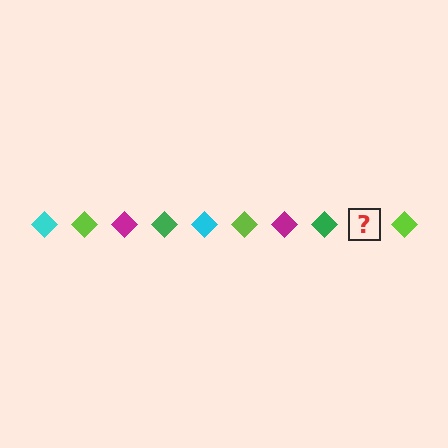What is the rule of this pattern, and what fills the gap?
The rule is that the pattern cycles through cyan, lime, magenta, green diamonds. The gap should be filled with a cyan diamond.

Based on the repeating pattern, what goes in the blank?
The blank should be a cyan diamond.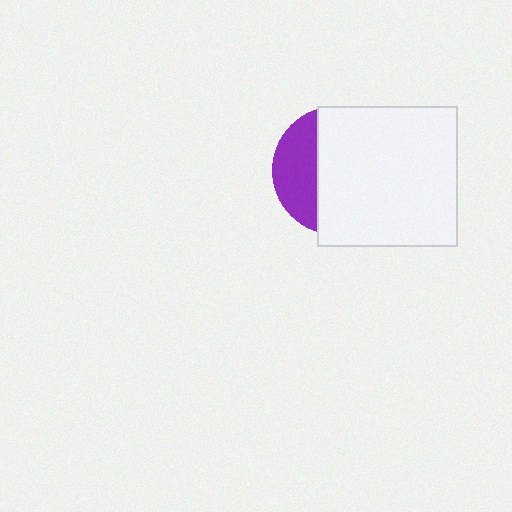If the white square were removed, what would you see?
You would see the complete purple circle.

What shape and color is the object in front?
The object in front is a white square.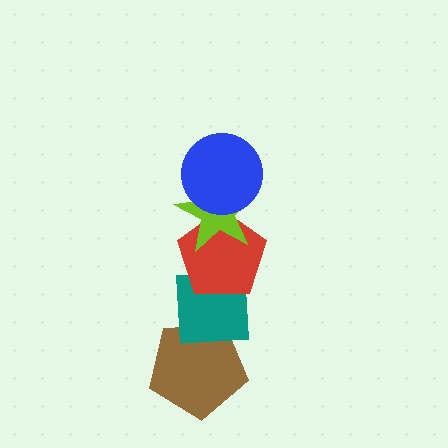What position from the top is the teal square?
The teal square is 4th from the top.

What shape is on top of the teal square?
The red pentagon is on top of the teal square.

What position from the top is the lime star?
The lime star is 2nd from the top.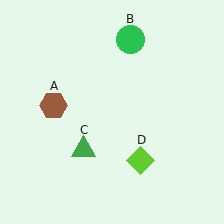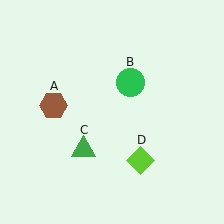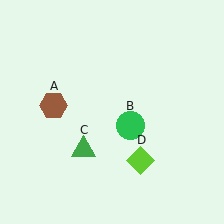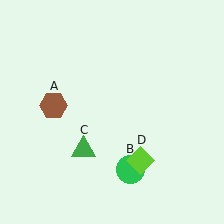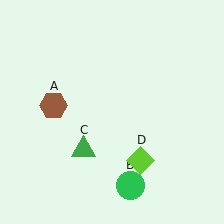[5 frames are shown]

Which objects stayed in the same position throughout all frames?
Brown hexagon (object A) and green triangle (object C) and lime diamond (object D) remained stationary.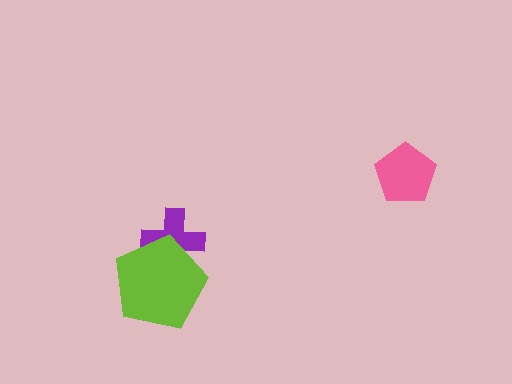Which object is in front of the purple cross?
The lime pentagon is in front of the purple cross.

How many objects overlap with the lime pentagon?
1 object overlaps with the lime pentagon.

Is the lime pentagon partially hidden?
No, no other shape covers it.